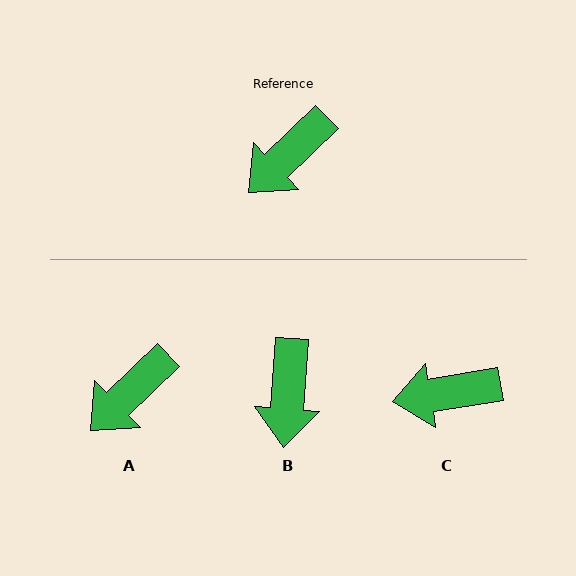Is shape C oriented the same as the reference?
No, it is off by about 35 degrees.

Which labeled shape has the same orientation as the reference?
A.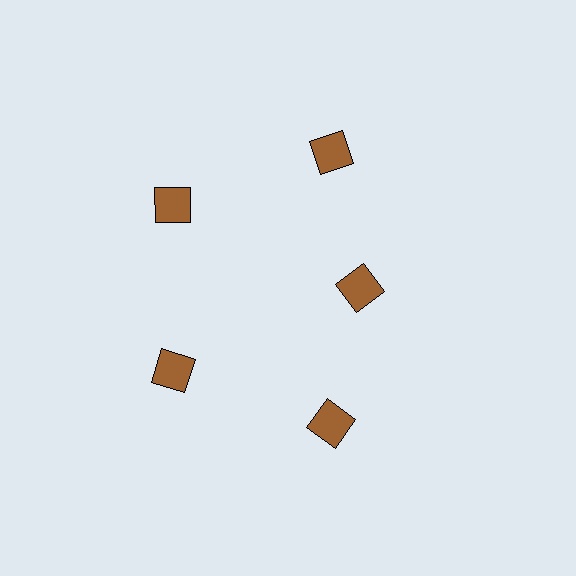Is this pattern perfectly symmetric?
No. The 5 brown squares are arranged in a ring, but one element near the 3 o'clock position is pulled inward toward the center, breaking the 5-fold rotational symmetry.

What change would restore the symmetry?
The symmetry would be restored by moving it outward, back onto the ring so that all 5 squares sit at equal angles and equal distance from the center.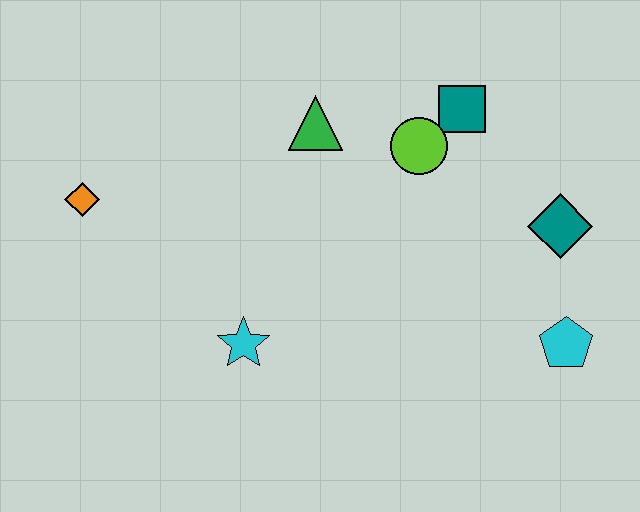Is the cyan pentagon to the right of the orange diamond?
Yes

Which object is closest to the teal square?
The lime circle is closest to the teal square.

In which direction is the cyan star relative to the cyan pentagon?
The cyan star is to the left of the cyan pentagon.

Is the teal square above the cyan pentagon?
Yes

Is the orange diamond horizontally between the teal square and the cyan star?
No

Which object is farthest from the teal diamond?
The orange diamond is farthest from the teal diamond.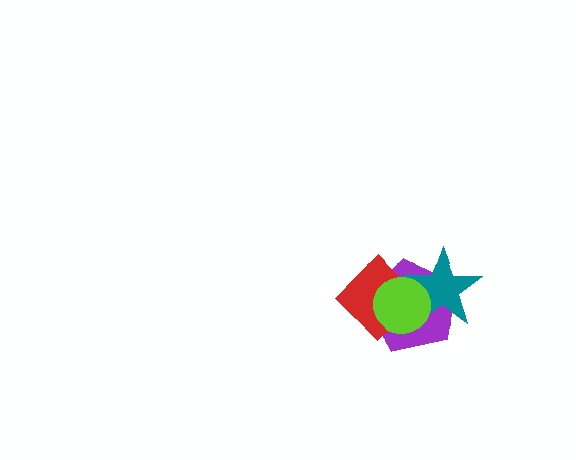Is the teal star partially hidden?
Yes, it is partially covered by another shape.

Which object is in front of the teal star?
The lime circle is in front of the teal star.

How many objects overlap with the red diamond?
3 objects overlap with the red diamond.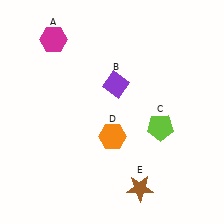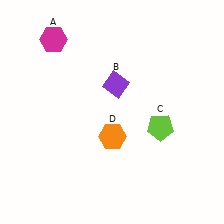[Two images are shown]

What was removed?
The brown star (E) was removed in Image 2.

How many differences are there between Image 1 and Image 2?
There is 1 difference between the two images.